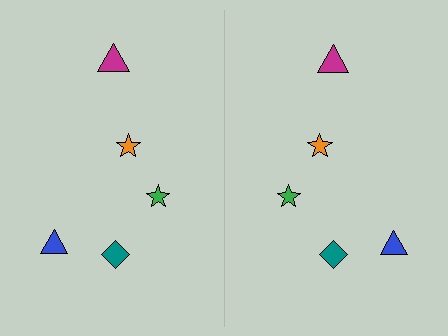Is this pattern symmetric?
Yes, this pattern has bilateral (reflection) symmetry.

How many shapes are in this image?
There are 10 shapes in this image.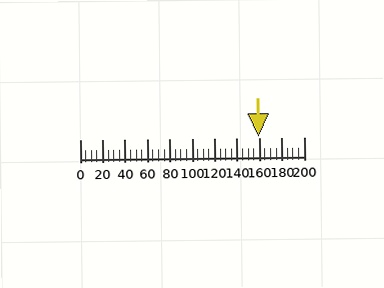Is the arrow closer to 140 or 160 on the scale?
The arrow is closer to 160.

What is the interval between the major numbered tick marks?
The major tick marks are spaced 20 units apart.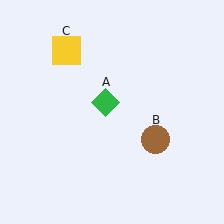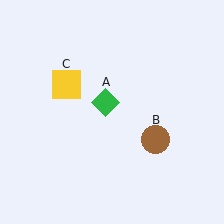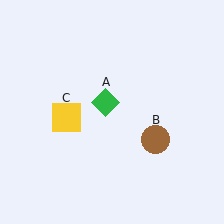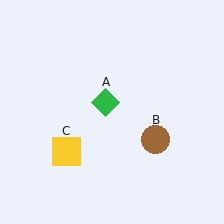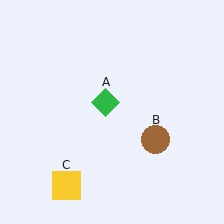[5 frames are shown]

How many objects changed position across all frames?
1 object changed position: yellow square (object C).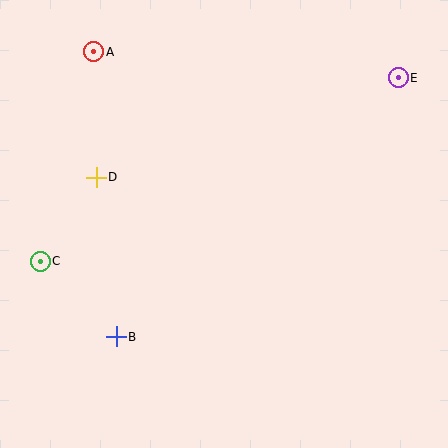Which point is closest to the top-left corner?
Point A is closest to the top-left corner.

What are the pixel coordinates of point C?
Point C is at (40, 261).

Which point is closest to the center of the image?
Point D at (96, 177) is closest to the center.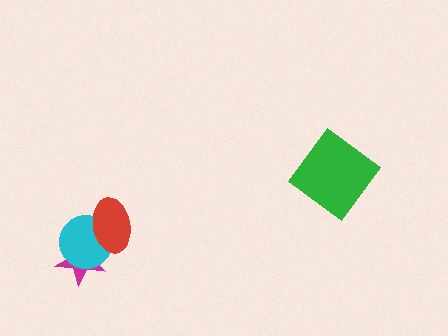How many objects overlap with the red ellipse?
2 objects overlap with the red ellipse.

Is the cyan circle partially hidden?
Yes, it is partially covered by another shape.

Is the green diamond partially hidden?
No, no other shape covers it.